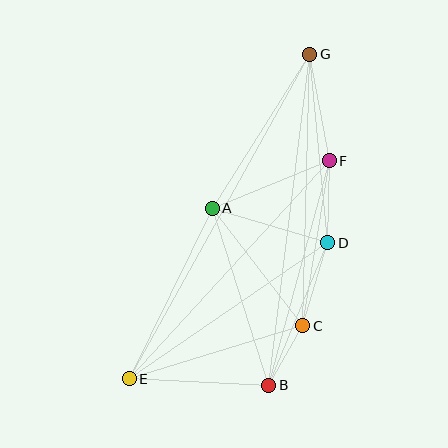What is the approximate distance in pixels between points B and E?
The distance between B and E is approximately 140 pixels.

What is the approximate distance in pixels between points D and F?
The distance between D and F is approximately 82 pixels.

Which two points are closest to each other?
Points B and C are closest to each other.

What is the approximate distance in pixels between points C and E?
The distance between C and E is approximately 182 pixels.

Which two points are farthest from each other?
Points E and G are farthest from each other.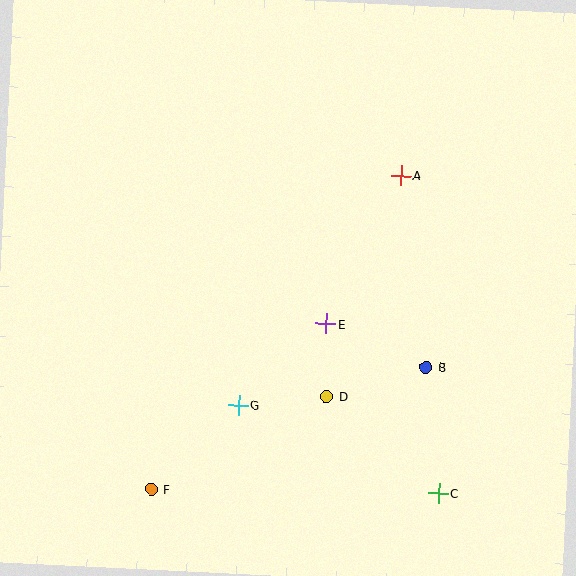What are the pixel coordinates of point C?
Point C is at (438, 493).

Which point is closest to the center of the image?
Point E at (326, 323) is closest to the center.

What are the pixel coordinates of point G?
Point G is at (239, 405).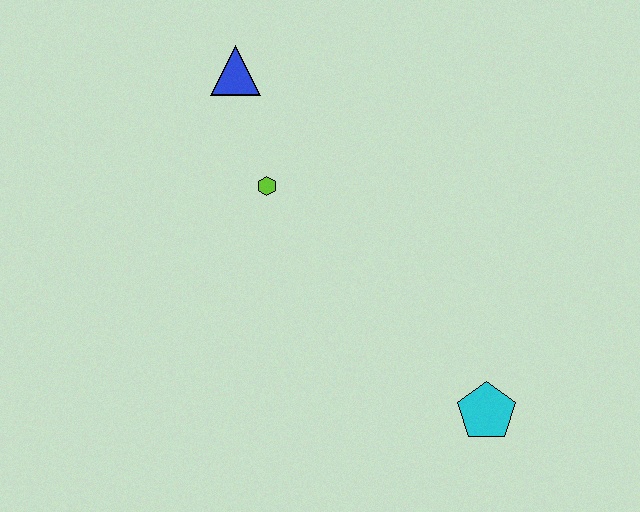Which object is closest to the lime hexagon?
The blue triangle is closest to the lime hexagon.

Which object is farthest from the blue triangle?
The cyan pentagon is farthest from the blue triangle.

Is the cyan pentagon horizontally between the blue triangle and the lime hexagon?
No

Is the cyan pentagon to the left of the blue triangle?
No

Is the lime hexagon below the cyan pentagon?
No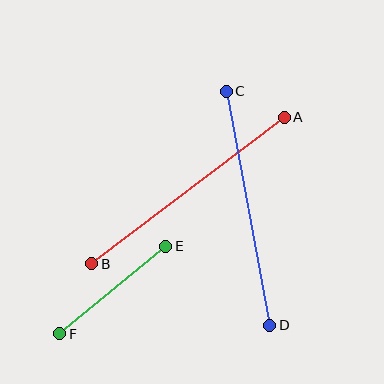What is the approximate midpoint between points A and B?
The midpoint is at approximately (188, 191) pixels.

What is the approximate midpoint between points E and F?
The midpoint is at approximately (113, 290) pixels.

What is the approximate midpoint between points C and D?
The midpoint is at approximately (248, 208) pixels.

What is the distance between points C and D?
The distance is approximately 238 pixels.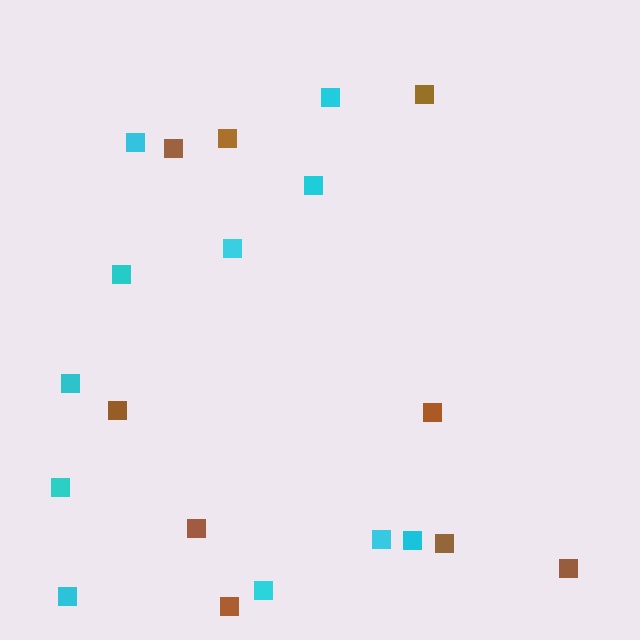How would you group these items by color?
There are 2 groups: one group of brown squares (9) and one group of cyan squares (11).